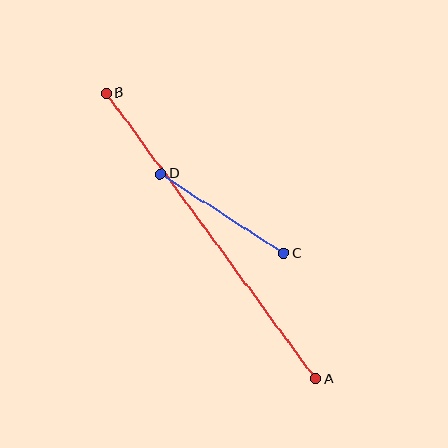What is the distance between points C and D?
The distance is approximately 147 pixels.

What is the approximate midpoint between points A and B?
The midpoint is at approximately (211, 236) pixels.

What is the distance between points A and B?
The distance is approximately 354 pixels.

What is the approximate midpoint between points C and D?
The midpoint is at approximately (222, 214) pixels.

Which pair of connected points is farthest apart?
Points A and B are farthest apart.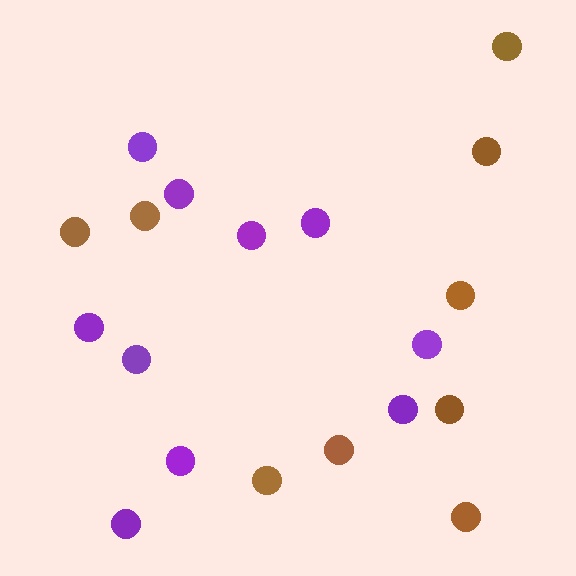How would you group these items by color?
There are 2 groups: one group of purple circles (10) and one group of brown circles (9).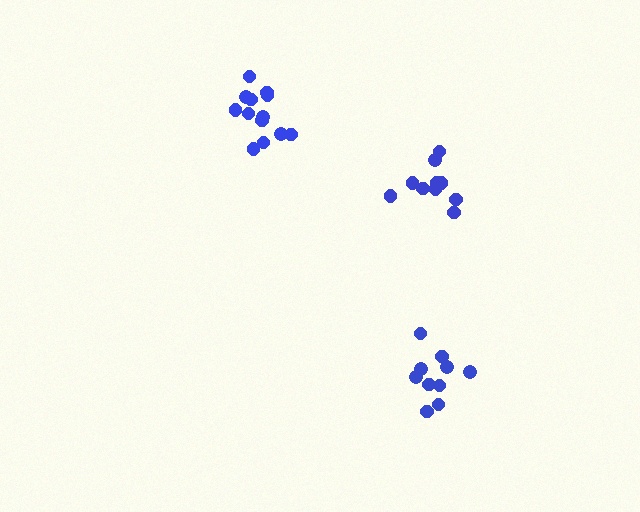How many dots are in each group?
Group 1: 13 dots, Group 2: 12 dots, Group 3: 10 dots (35 total).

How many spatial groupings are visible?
There are 3 spatial groupings.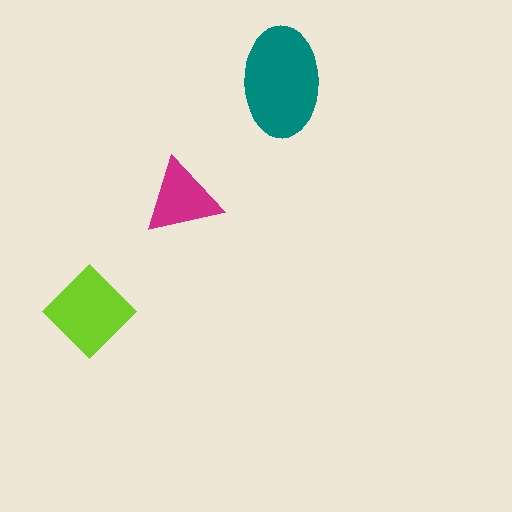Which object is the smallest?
The magenta triangle.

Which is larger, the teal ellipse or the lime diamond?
The teal ellipse.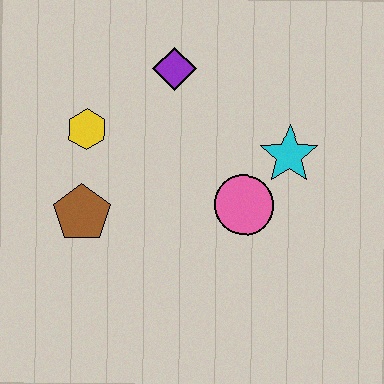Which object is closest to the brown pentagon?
The yellow hexagon is closest to the brown pentagon.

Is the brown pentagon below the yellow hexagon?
Yes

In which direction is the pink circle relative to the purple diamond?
The pink circle is below the purple diamond.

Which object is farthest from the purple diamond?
The brown pentagon is farthest from the purple diamond.